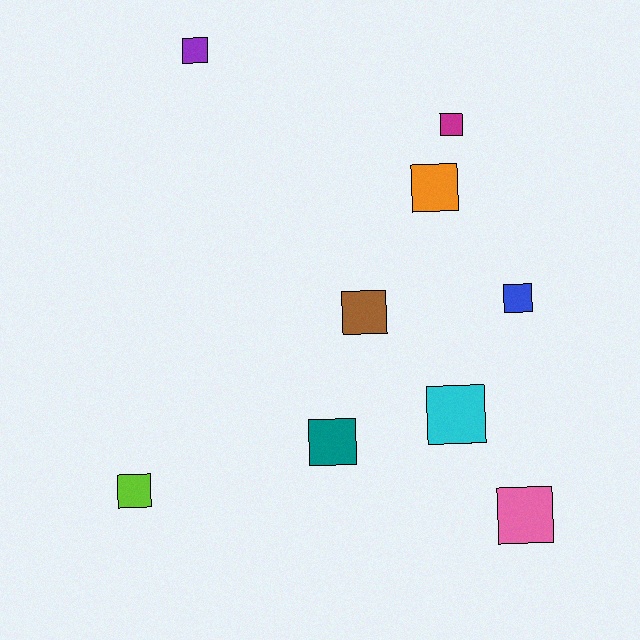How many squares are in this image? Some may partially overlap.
There are 9 squares.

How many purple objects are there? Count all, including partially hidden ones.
There is 1 purple object.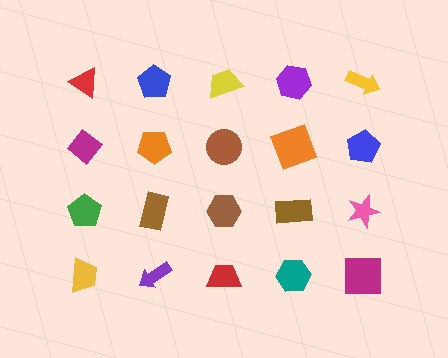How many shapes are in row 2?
5 shapes.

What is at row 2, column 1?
A magenta diamond.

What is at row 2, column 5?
A blue pentagon.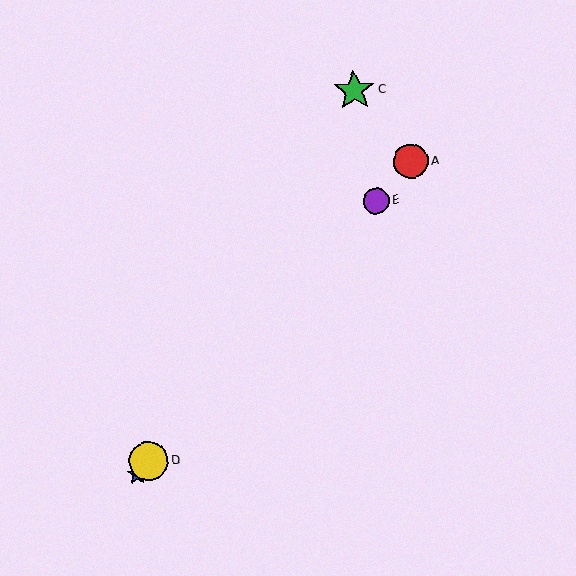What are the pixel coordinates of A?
Object A is at (411, 161).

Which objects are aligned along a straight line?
Objects A, B, D, E are aligned along a straight line.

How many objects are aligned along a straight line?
4 objects (A, B, D, E) are aligned along a straight line.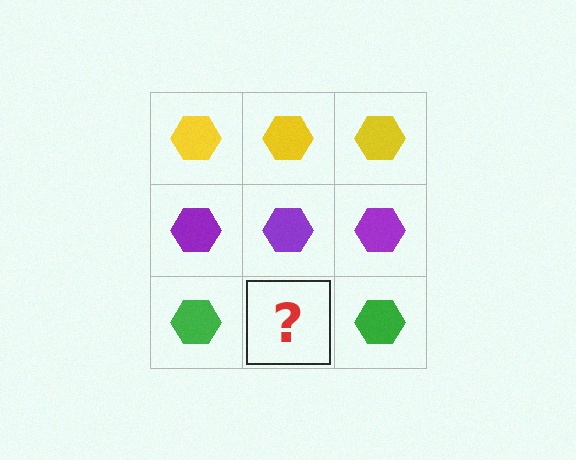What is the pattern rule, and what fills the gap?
The rule is that each row has a consistent color. The gap should be filled with a green hexagon.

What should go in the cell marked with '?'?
The missing cell should contain a green hexagon.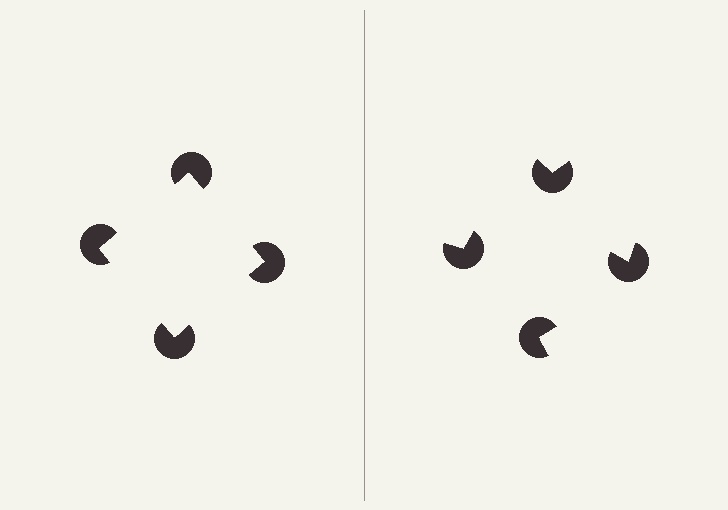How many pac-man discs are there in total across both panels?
8 — 4 on each side.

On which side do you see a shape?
An illusory square appears on the left side. On the right side the wedge cuts are rotated, so no coherent shape forms.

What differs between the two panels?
The pac-man discs are positioned identically on both sides; only the wedge orientations differ. On the left they align to a square; on the right they are misaligned.